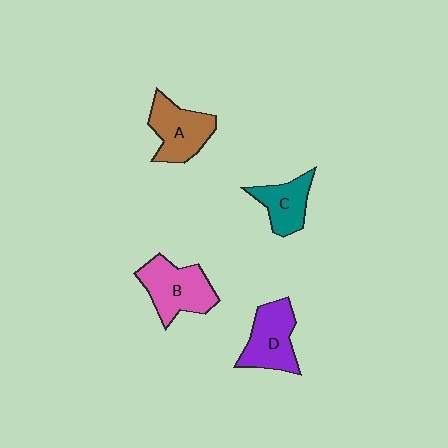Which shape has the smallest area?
Shape C (teal).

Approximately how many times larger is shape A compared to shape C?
Approximately 1.3 times.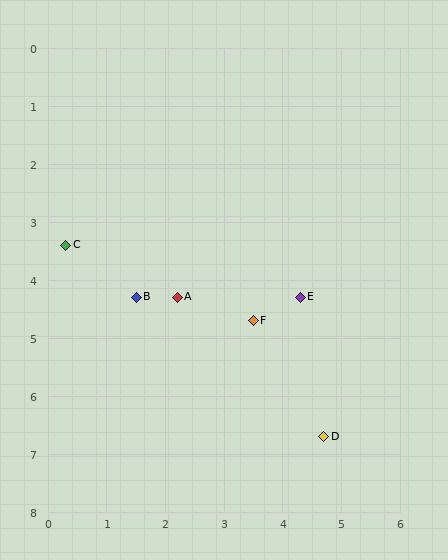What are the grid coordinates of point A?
Point A is at approximately (2.2, 4.3).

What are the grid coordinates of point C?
Point C is at approximately (0.3, 3.4).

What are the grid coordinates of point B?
Point B is at approximately (1.5, 4.3).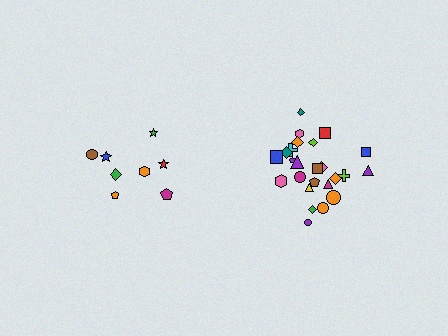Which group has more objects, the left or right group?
The right group.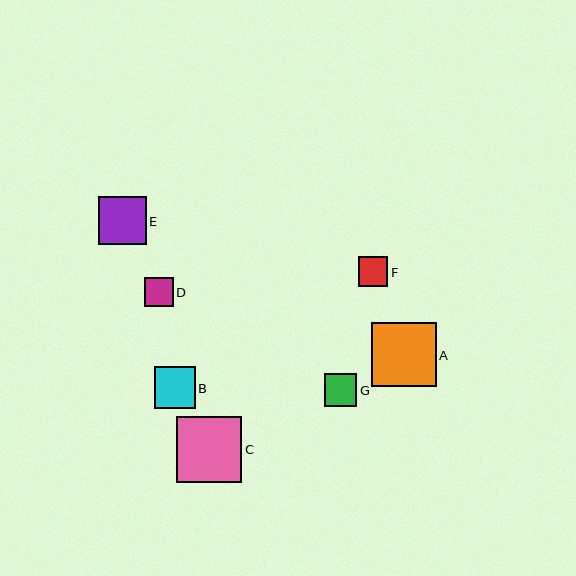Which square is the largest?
Square C is the largest with a size of approximately 66 pixels.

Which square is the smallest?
Square D is the smallest with a size of approximately 29 pixels.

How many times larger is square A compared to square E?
Square A is approximately 1.3 times the size of square E.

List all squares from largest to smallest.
From largest to smallest: C, A, E, B, G, F, D.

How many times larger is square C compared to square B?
Square C is approximately 1.6 times the size of square B.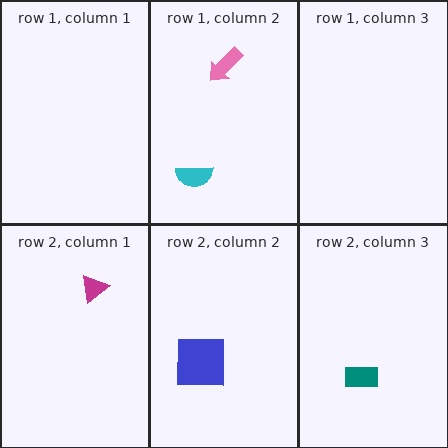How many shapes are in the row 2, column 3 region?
1.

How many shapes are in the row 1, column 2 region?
2.